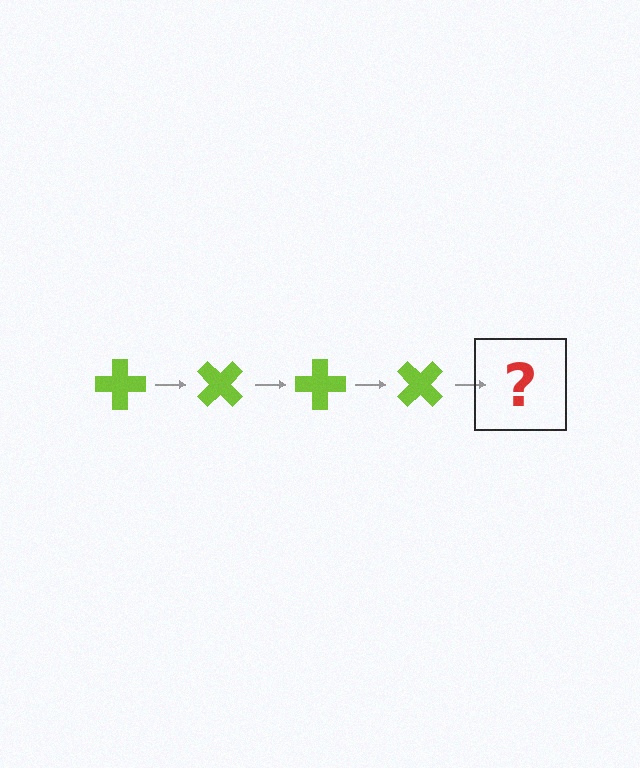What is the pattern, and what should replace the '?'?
The pattern is that the cross rotates 45 degrees each step. The '?' should be a lime cross rotated 180 degrees.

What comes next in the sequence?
The next element should be a lime cross rotated 180 degrees.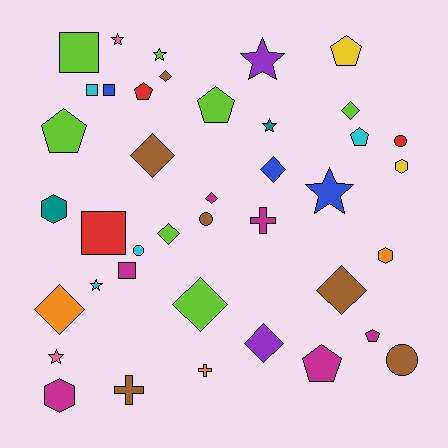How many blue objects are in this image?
There are 3 blue objects.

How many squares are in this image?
There are 5 squares.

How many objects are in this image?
There are 40 objects.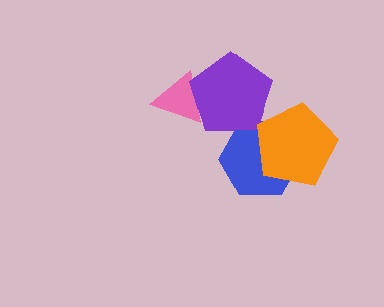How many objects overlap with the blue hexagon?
2 objects overlap with the blue hexagon.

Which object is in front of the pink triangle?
The purple pentagon is in front of the pink triangle.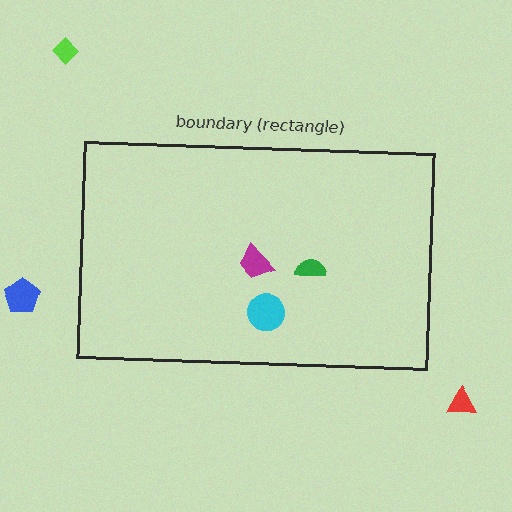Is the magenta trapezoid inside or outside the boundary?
Inside.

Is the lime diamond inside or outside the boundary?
Outside.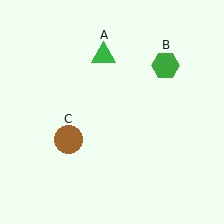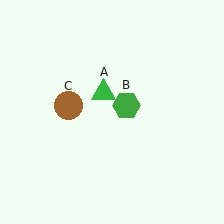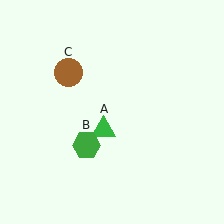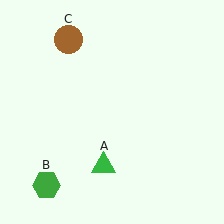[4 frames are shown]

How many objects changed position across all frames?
3 objects changed position: green triangle (object A), green hexagon (object B), brown circle (object C).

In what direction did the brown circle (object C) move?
The brown circle (object C) moved up.